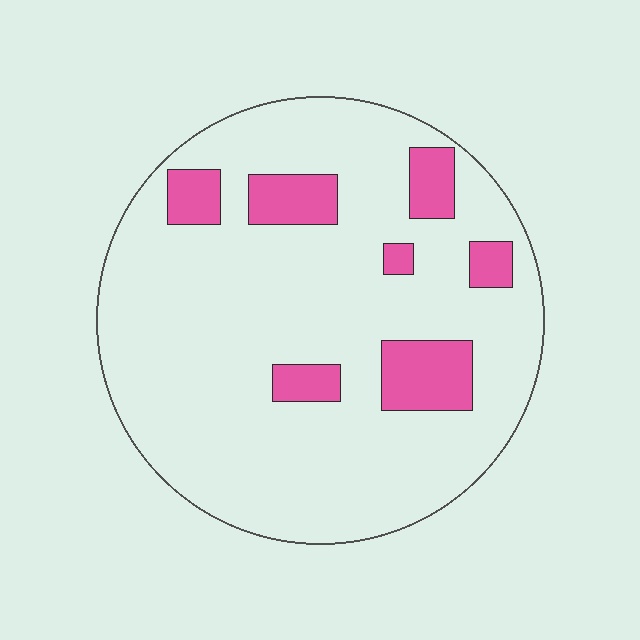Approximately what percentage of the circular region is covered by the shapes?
Approximately 15%.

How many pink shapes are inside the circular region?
7.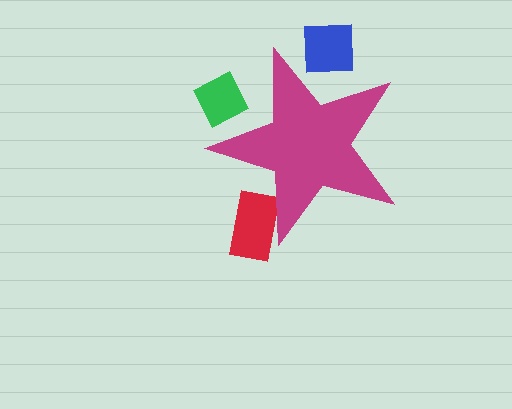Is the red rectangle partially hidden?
Yes, the red rectangle is partially hidden behind the magenta star.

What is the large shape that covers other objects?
A magenta star.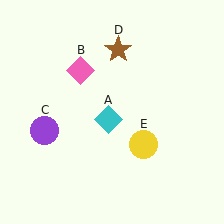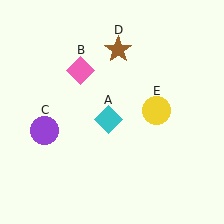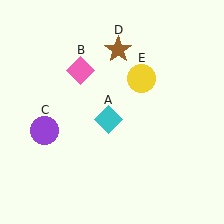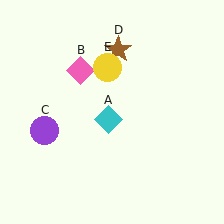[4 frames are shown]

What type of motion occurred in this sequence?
The yellow circle (object E) rotated counterclockwise around the center of the scene.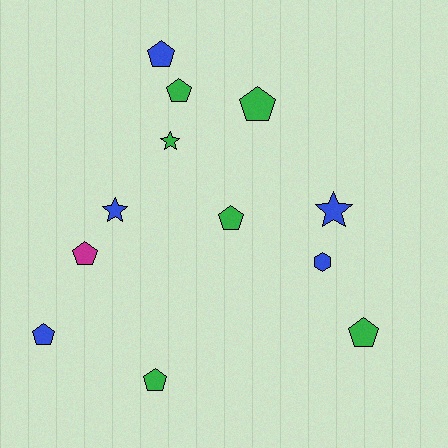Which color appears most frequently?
Green, with 6 objects.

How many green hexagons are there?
There are no green hexagons.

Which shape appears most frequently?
Pentagon, with 8 objects.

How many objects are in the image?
There are 12 objects.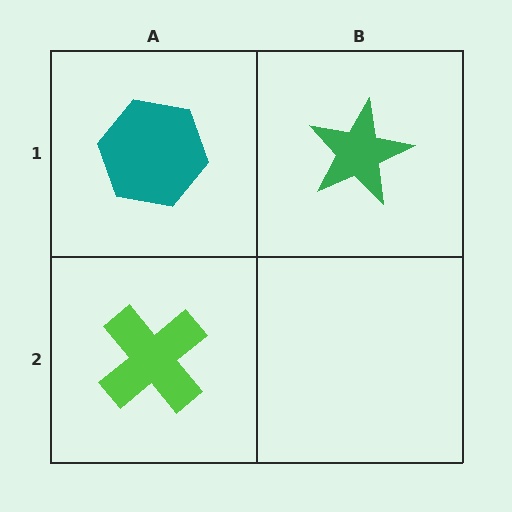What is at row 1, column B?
A green star.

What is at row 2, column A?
A lime cross.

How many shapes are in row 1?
2 shapes.